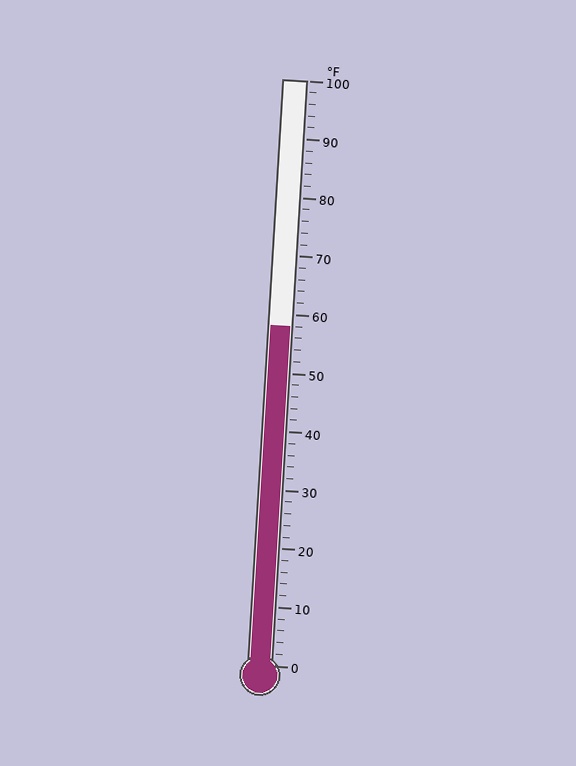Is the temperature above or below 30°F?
The temperature is above 30°F.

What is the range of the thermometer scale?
The thermometer scale ranges from 0°F to 100°F.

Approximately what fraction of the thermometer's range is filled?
The thermometer is filled to approximately 60% of its range.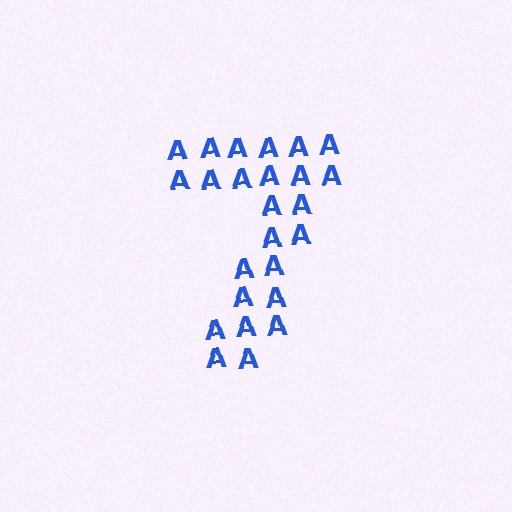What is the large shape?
The large shape is the digit 7.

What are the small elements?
The small elements are letter A's.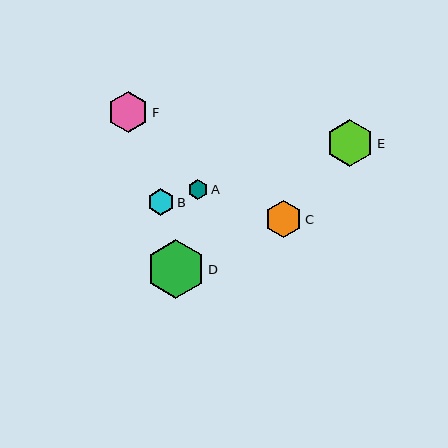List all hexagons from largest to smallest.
From largest to smallest: D, E, F, C, B, A.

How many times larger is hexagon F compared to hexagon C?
Hexagon F is approximately 1.1 times the size of hexagon C.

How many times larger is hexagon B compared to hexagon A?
Hexagon B is approximately 1.4 times the size of hexagon A.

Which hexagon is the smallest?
Hexagon A is the smallest with a size of approximately 20 pixels.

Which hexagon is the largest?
Hexagon D is the largest with a size of approximately 59 pixels.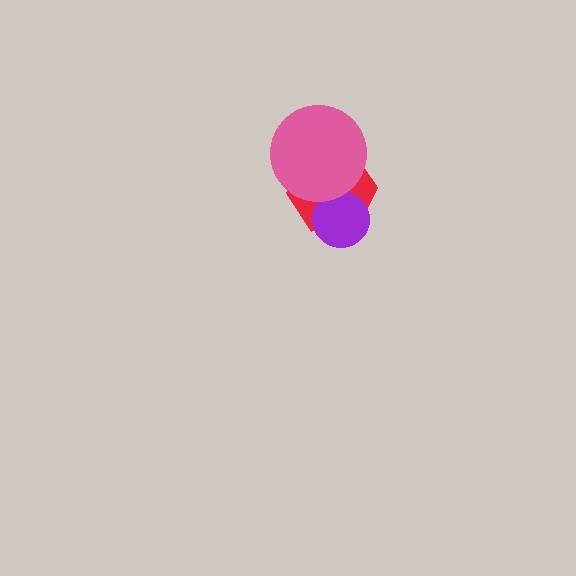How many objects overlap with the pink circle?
1 object overlaps with the pink circle.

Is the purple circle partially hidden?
No, no other shape covers it.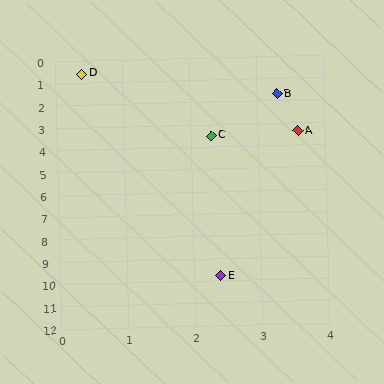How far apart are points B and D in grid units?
Points B and D are about 3.1 grid units apart.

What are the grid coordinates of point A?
Point A is at approximately (3.6, 3.4).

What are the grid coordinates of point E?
Point E is at approximately (2.4, 9.8).